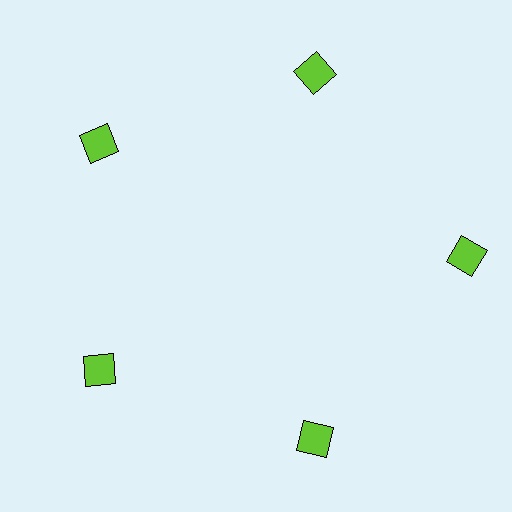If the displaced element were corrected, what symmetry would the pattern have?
It would have 5-fold rotational symmetry — the pattern would map onto itself every 72 degrees.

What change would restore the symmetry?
The symmetry would be restored by moving it inward, back onto the ring so that all 5 squares sit at equal angles and equal distance from the center.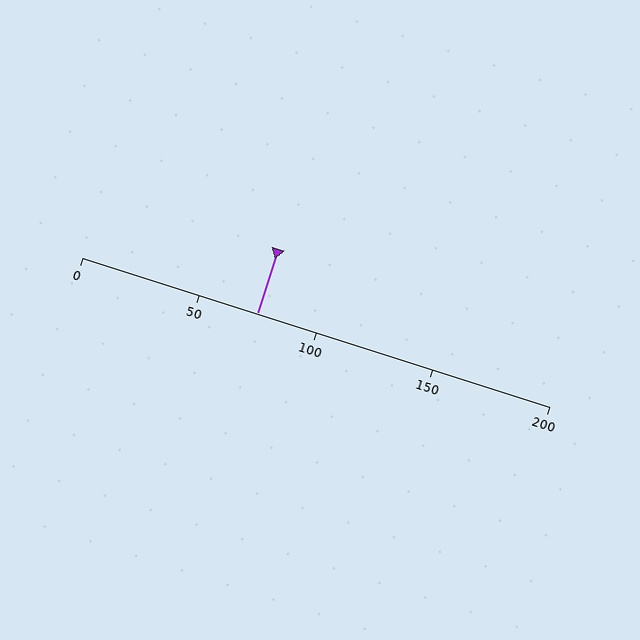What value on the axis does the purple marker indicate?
The marker indicates approximately 75.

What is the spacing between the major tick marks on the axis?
The major ticks are spaced 50 apart.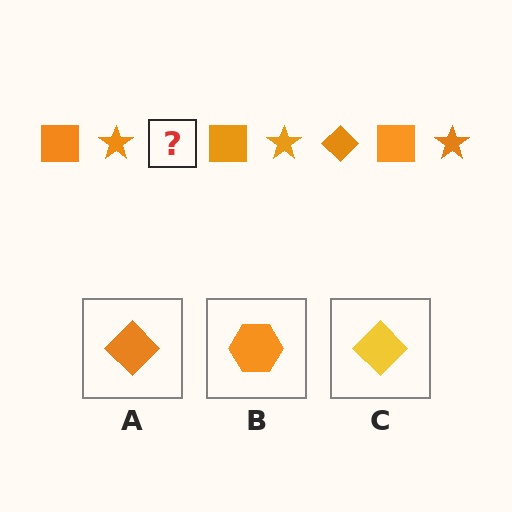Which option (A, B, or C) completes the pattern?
A.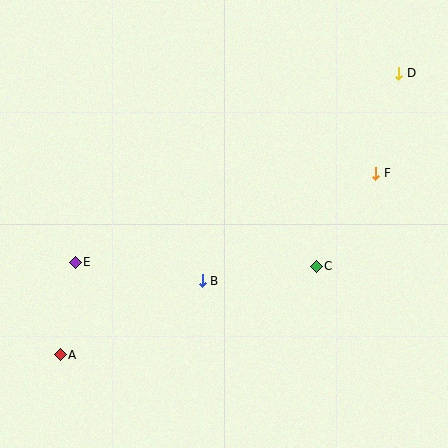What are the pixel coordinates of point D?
Point D is at (399, 73).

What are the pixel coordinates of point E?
Point E is at (75, 262).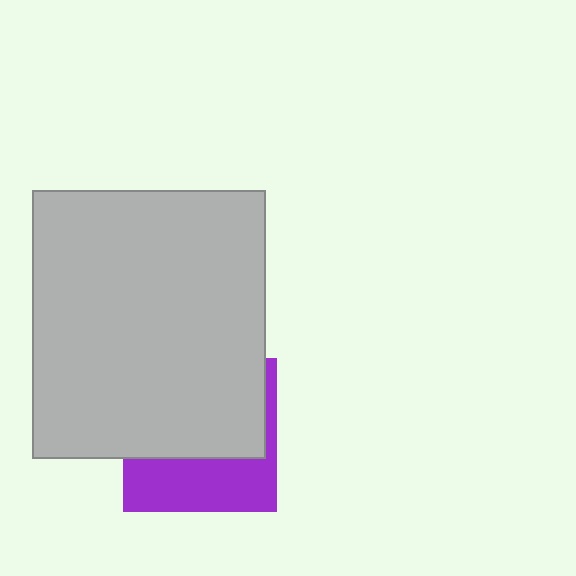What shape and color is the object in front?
The object in front is a light gray rectangle.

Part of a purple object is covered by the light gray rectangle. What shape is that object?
It is a square.